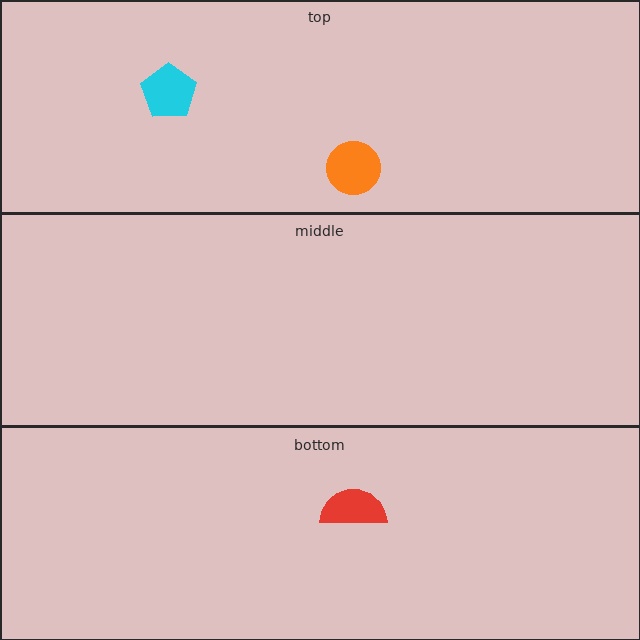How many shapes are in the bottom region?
1.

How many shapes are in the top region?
2.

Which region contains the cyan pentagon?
The top region.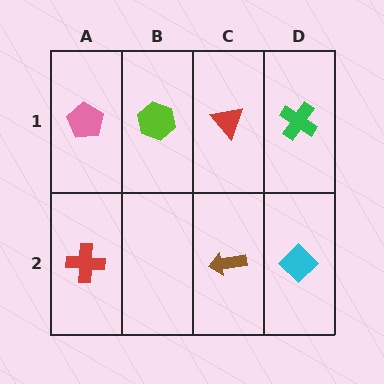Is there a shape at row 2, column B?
No, that cell is empty.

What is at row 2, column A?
A red cross.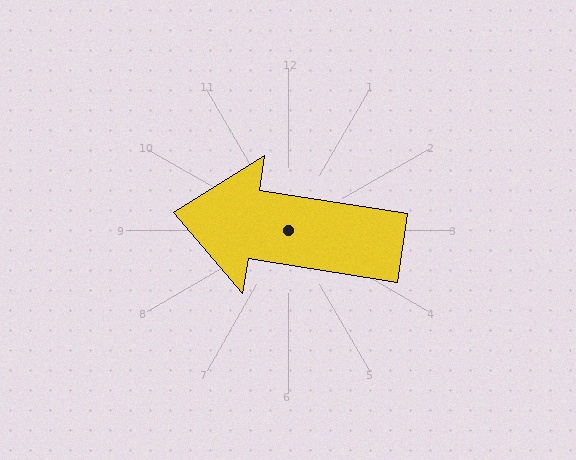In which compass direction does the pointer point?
West.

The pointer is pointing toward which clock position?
Roughly 9 o'clock.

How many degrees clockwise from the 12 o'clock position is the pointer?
Approximately 279 degrees.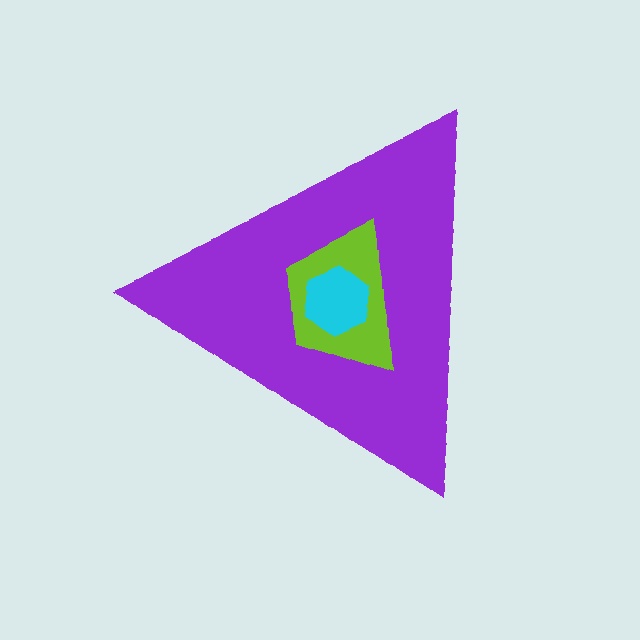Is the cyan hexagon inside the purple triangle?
Yes.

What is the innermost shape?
The cyan hexagon.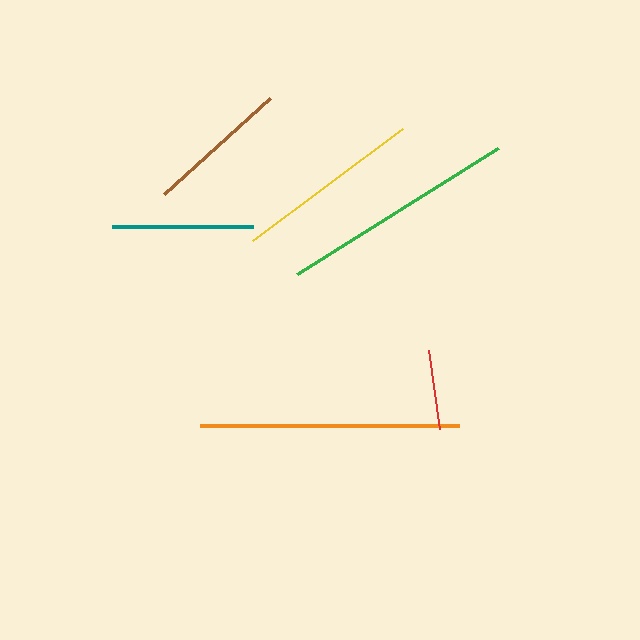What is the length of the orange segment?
The orange segment is approximately 260 pixels long.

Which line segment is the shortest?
The red line is the shortest at approximately 80 pixels.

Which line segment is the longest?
The orange line is the longest at approximately 260 pixels.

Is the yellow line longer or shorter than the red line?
The yellow line is longer than the red line.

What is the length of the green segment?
The green segment is approximately 237 pixels long.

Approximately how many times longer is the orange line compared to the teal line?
The orange line is approximately 1.8 times the length of the teal line.